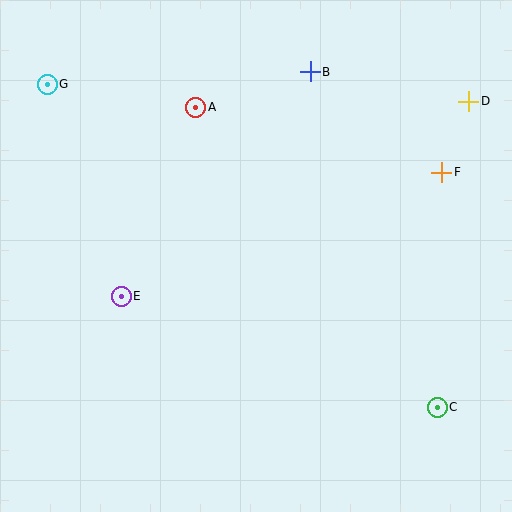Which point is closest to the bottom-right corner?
Point C is closest to the bottom-right corner.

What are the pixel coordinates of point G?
Point G is at (47, 84).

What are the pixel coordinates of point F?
Point F is at (442, 172).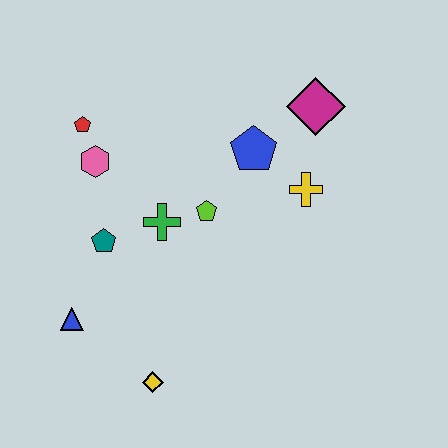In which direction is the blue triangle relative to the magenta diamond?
The blue triangle is to the left of the magenta diamond.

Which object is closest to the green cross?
The lime pentagon is closest to the green cross.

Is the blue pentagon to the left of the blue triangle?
No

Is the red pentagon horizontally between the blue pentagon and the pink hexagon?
No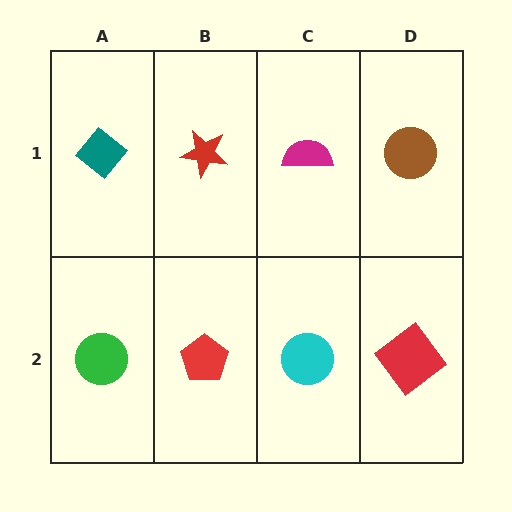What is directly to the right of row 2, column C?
A red diamond.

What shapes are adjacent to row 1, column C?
A cyan circle (row 2, column C), a red star (row 1, column B), a brown circle (row 1, column D).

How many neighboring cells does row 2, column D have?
2.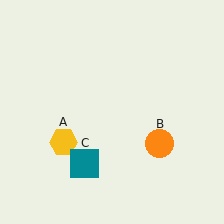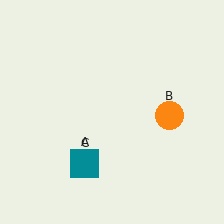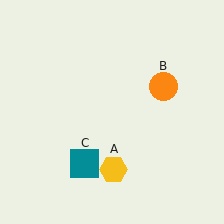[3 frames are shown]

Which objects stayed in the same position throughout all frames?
Teal square (object C) remained stationary.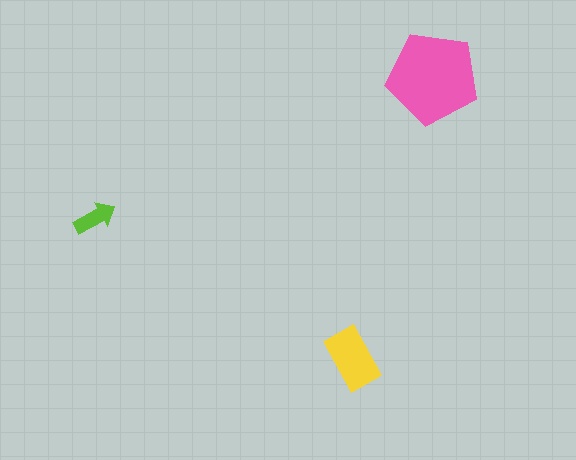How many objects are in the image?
There are 3 objects in the image.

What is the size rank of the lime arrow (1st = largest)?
3rd.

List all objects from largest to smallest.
The pink pentagon, the yellow rectangle, the lime arrow.